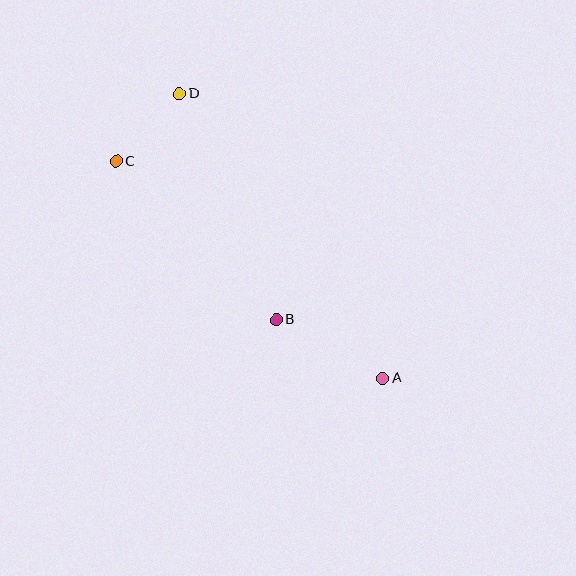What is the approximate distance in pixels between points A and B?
The distance between A and B is approximately 121 pixels.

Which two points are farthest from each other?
Points A and D are farthest from each other.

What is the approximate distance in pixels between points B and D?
The distance between B and D is approximately 246 pixels.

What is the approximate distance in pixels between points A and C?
The distance between A and C is approximately 344 pixels.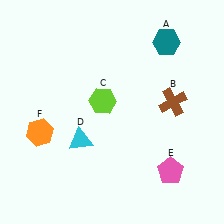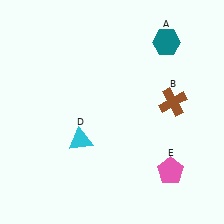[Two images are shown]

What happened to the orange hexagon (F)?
The orange hexagon (F) was removed in Image 2. It was in the bottom-left area of Image 1.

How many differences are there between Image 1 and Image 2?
There are 2 differences between the two images.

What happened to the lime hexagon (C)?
The lime hexagon (C) was removed in Image 2. It was in the top-left area of Image 1.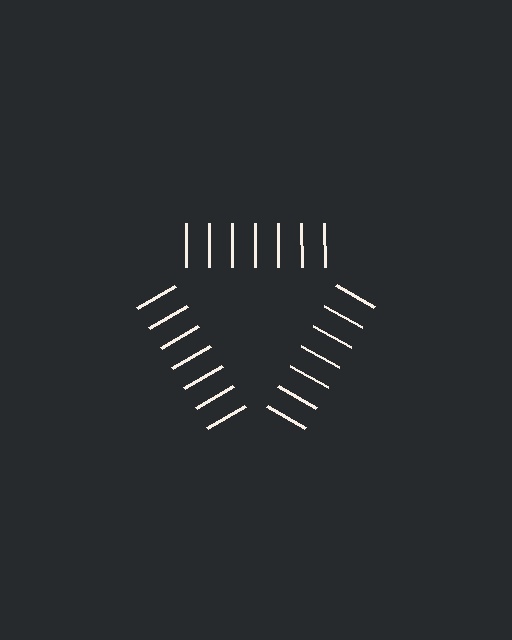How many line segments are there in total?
21 — 7 along each of the 3 edges.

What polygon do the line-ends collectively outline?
An illusory triangle — the line segments terminate on its edges but no continuous stroke is drawn.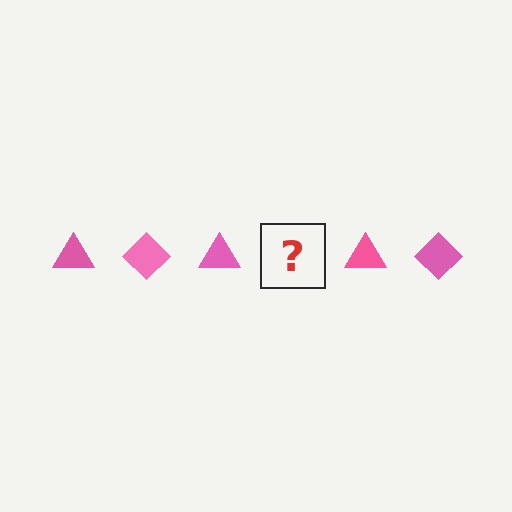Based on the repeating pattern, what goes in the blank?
The blank should be a pink diamond.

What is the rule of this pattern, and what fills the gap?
The rule is that the pattern cycles through triangle, diamond shapes in pink. The gap should be filled with a pink diamond.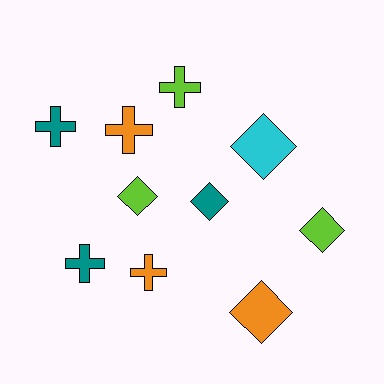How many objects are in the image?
There are 10 objects.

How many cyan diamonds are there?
There is 1 cyan diamond.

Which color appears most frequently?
Teal, with 3 objects.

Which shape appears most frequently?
Diamond, with 5 objects.